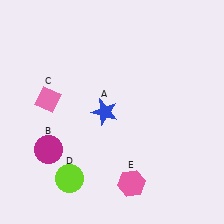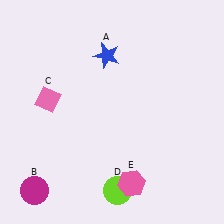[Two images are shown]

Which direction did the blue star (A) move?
The blue star (A) moved up.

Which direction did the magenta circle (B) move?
The magenta circle (B) moved down.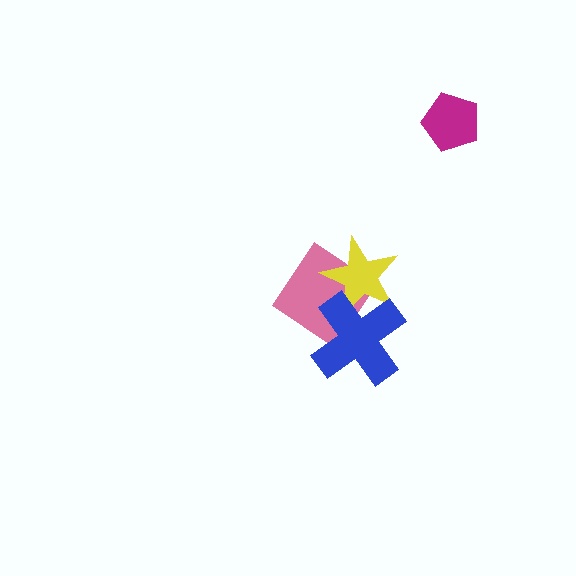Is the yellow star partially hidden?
Yes, it is partially covered by another shape.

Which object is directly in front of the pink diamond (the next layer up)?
The yellow star is directly in front of the pink diamond.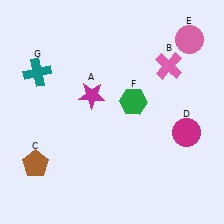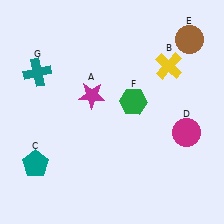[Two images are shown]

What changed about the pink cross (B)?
In Image 1, B is pink. In Image 2, it changed to yellow.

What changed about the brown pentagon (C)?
In Image 1, C is brown. In Image 2, it changed to teal.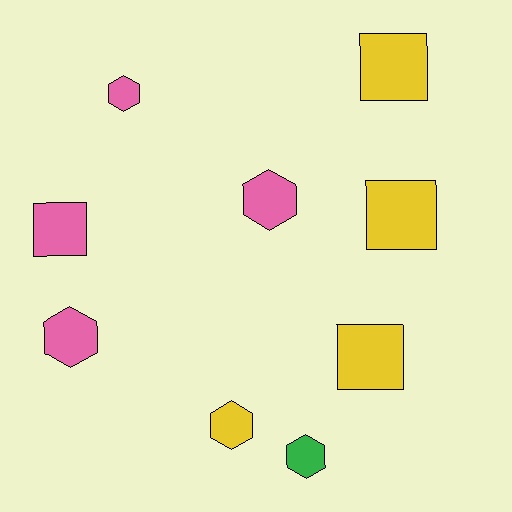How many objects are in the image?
There are 9 objects.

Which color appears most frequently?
Pink, with 4 objects.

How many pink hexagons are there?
There are 3 pink hexagons.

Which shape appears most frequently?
Hexagon, with 5 objects.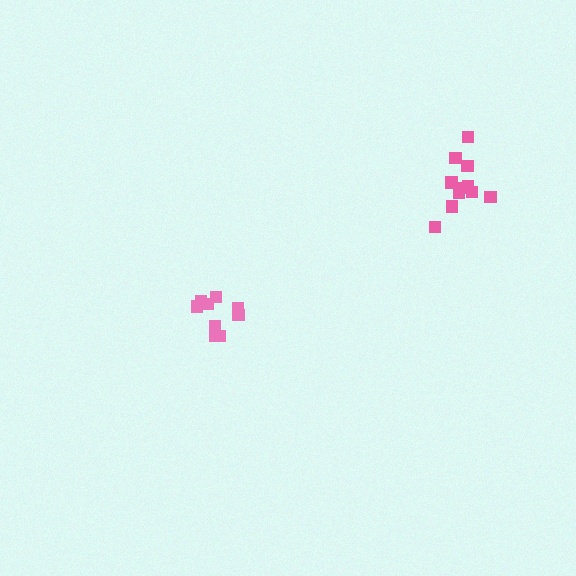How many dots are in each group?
Group 1: 9 dots, Group 2: 11 dots (20 total).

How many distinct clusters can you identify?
There are 2 distinct clusters.